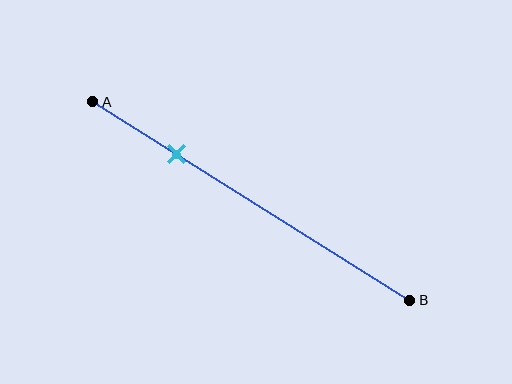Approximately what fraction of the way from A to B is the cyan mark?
The cyan mark is approximately 25% of the way from A to B.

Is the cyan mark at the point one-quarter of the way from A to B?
Yes, the mark is approximately at the one-quarter point.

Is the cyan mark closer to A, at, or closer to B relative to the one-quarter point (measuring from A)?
The cyan mark is approximately at the one-quarter point of segment AB.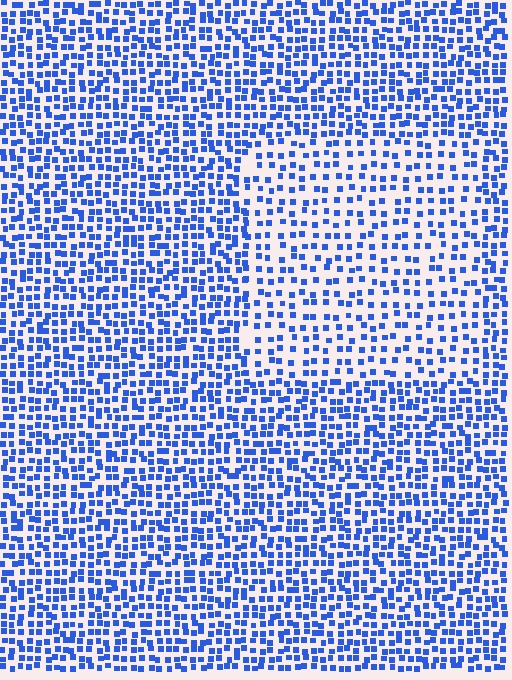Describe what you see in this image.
The image contains small blue elements arranged at two different densities. A rectangle-shaped region is visible where the elements are less densely packed than the surrounding area.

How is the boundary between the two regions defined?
The boundary is defined by a change in element density (approximately 1.8x ratio). All elements are the same color, size, and shape.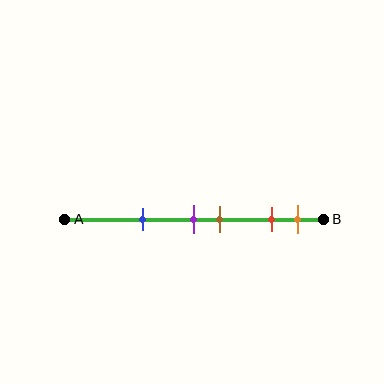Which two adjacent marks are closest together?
The purple and brown marks are the closest adjacent pair.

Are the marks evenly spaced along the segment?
No, the marks are not evenly spaced.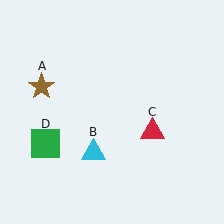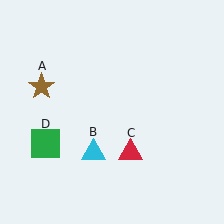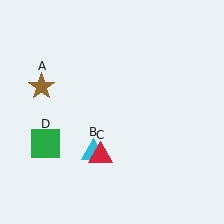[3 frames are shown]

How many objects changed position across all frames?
1 object changed position: red triangle (object C).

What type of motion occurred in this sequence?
The red triangle (object C) rotated clockwise around the center of the scene.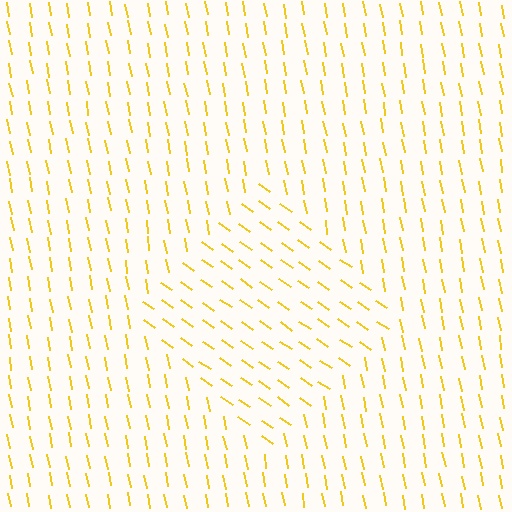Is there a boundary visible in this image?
Yes, there is a texture boundary formed by a change in line orientation.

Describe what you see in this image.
The image is filled with small yellow line segments. A diamond region in the image has lines oriented differently from the surrounding lines, creating a visible texture boundary.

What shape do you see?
I see a diamond.